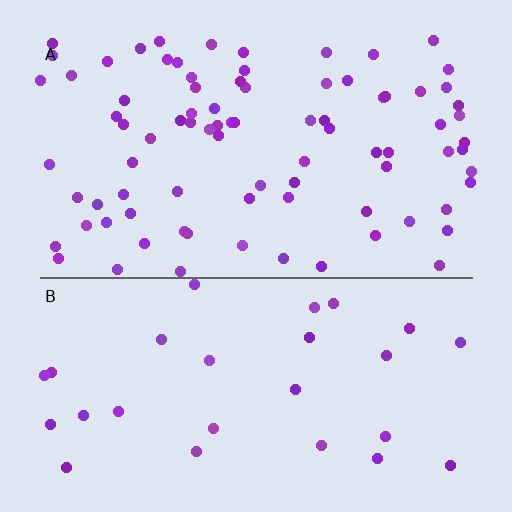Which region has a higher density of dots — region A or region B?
A (the top).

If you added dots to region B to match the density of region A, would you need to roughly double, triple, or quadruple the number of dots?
Approximately triple.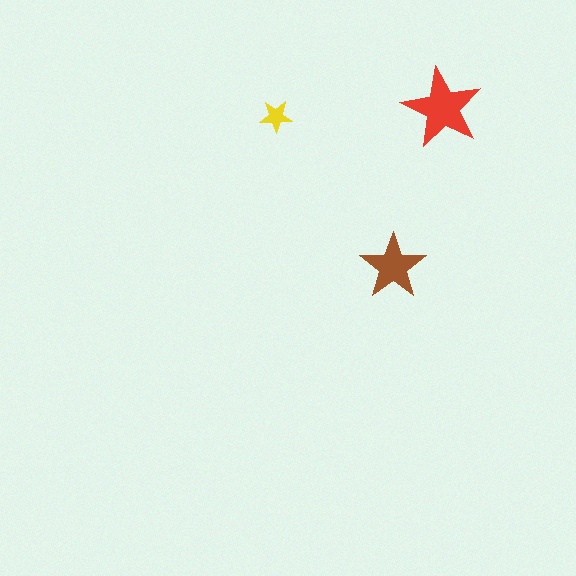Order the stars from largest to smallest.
the red one, the brown one, the yellow one.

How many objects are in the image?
There are 3 objects in the image.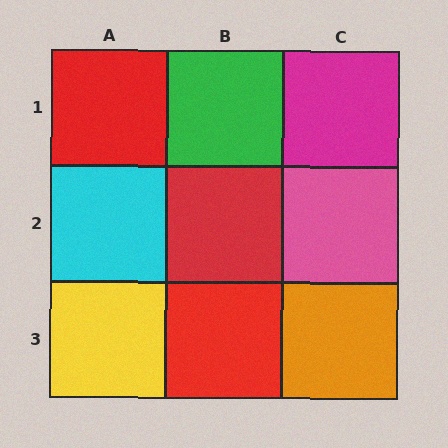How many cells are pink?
1 cell is pink.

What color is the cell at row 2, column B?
Red.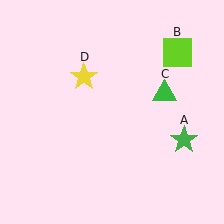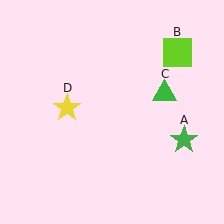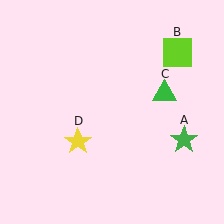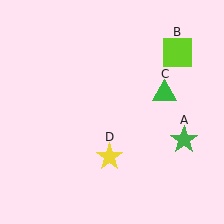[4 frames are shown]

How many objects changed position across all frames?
1 object changed position: yellow star (object D).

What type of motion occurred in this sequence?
The yellow star (object D) rotated counterclockwise around the center of the scene.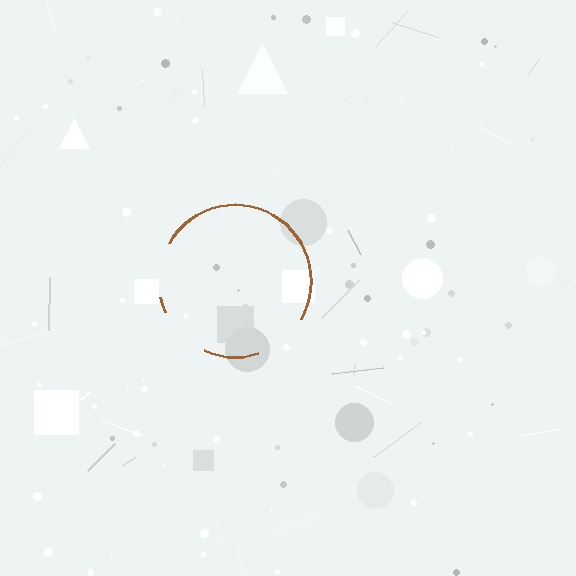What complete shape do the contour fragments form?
The contour fragments form a circle.